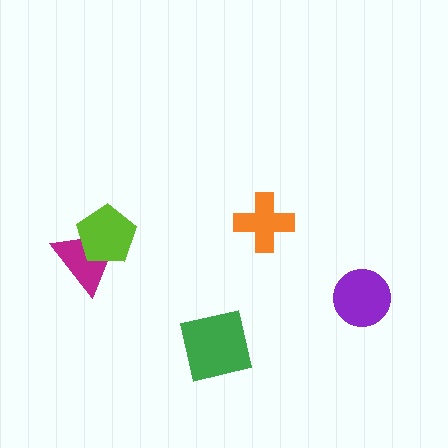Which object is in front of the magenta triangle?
The lime pentagon is in front of the magenta triangle.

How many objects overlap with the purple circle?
0 objects overlap with the purple circle.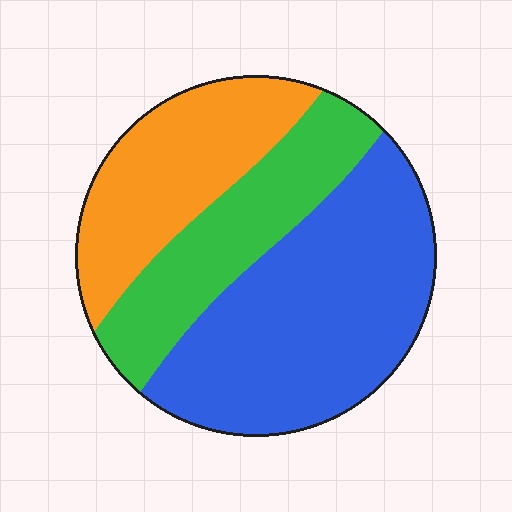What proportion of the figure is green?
Green takes up about one quarter (1/4) of the figure.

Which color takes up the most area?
Blue, at roughly 50%.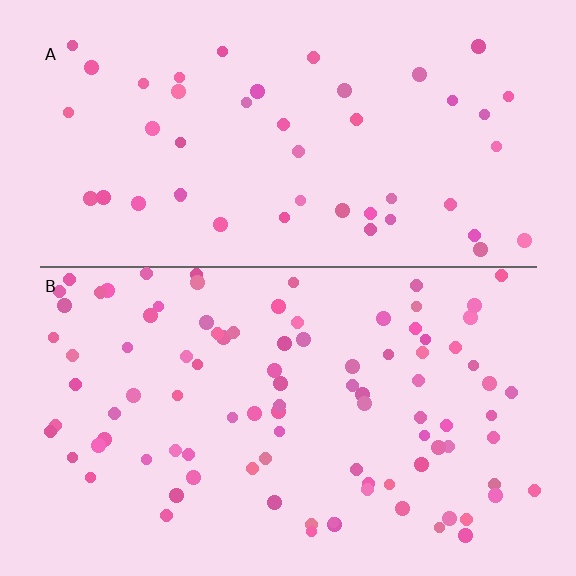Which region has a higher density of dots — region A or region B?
B (the bottom).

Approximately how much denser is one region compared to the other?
Approximately 2.0× — region B over region A.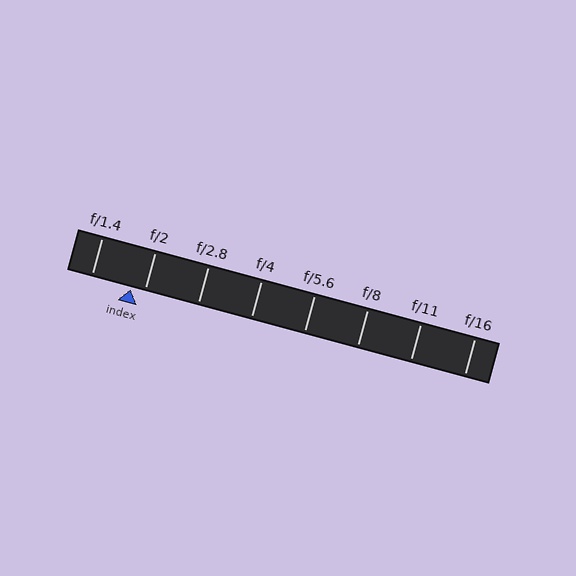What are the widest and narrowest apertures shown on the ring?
The widest aperture shown is f/1.4 and the narrowest is f/16.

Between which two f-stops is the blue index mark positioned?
The index mark is between f/1.4 and f/2.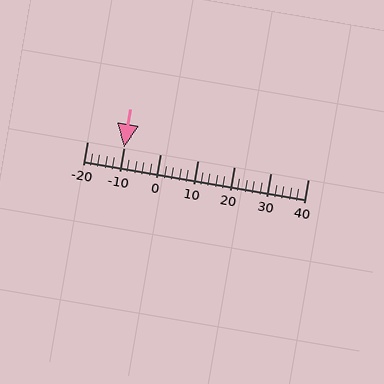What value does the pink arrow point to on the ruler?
The pink arrow points to approximately -10.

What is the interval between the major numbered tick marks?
The major tick marks are spaced 10 units apart.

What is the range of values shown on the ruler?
The ruler shows values from -20 to 40.